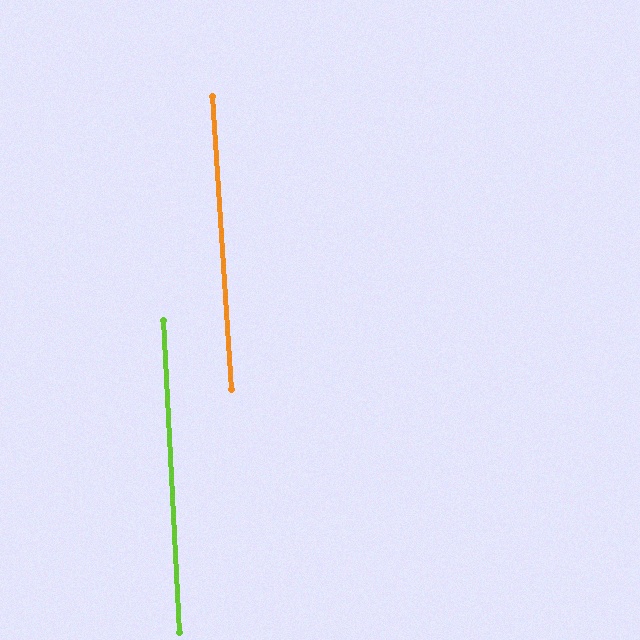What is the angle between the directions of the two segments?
Approximately 1 degree.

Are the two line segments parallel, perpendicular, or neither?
Parallel — their directions differ by only 0.7°.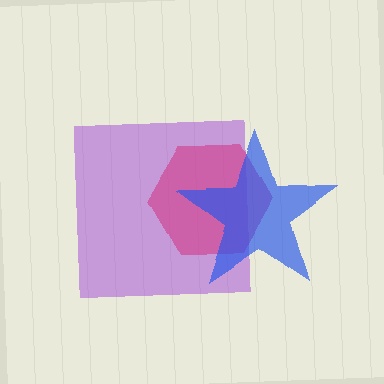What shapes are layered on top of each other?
The layered shapes are: a purple square, a magenta hexagon, a blue star.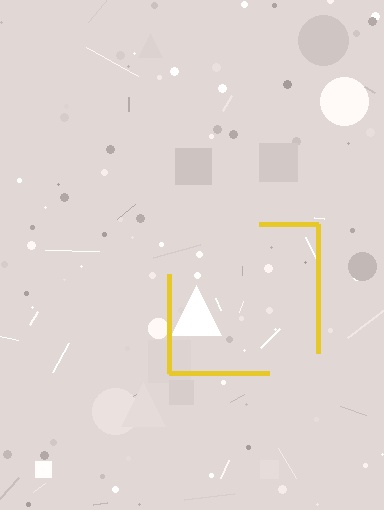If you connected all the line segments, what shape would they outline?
They would outline a square.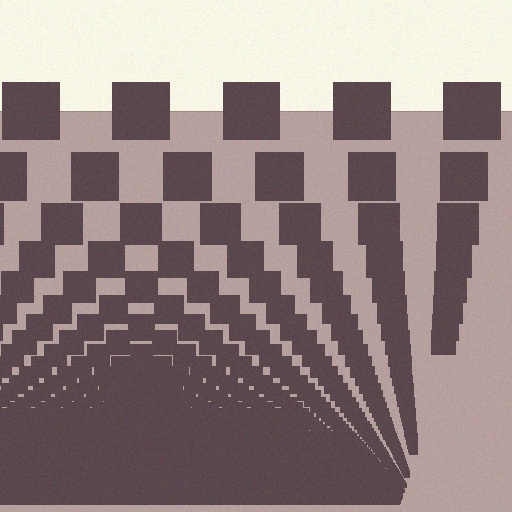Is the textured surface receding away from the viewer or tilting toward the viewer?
The surface appears to tilt toward the viewer. Texture elements get larger and sparser toward the top.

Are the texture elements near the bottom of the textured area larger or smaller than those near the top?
Smaller. The gradient is inverted — elements near the bottom are smaller and denser.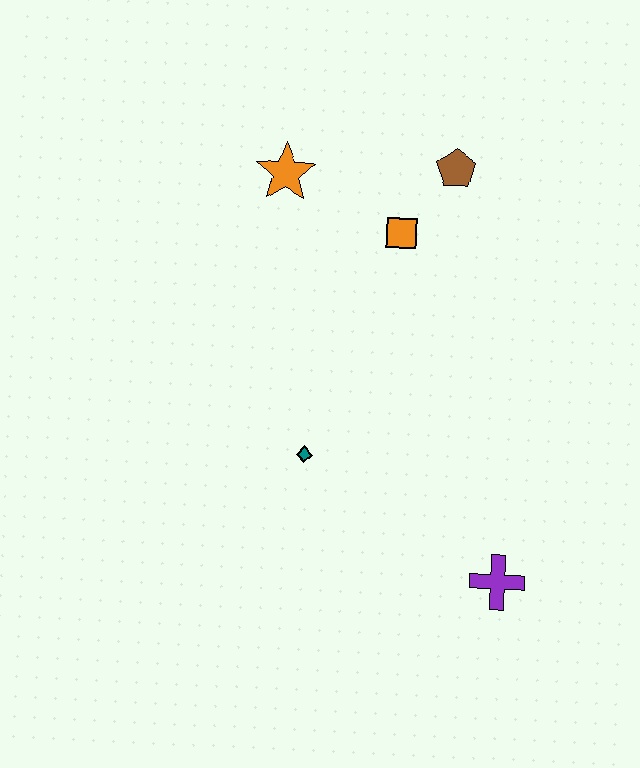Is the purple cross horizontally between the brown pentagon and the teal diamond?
No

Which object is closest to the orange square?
The brown pentagon is closest to the orange square.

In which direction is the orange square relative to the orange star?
The orange square is to the right of the orange star.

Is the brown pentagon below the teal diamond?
No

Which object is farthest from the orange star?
The purple cross is farthest from the orange star.